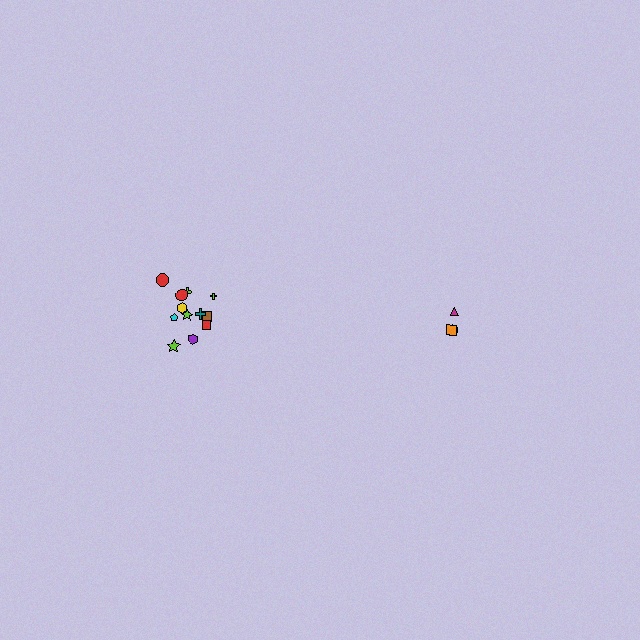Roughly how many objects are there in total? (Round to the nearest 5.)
Roughly 15 objects in total.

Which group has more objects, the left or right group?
The left group.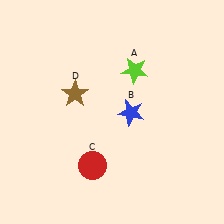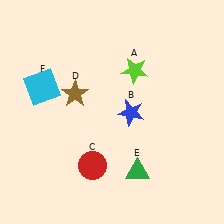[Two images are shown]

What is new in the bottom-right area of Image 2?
A green triangle (E) was added in the bottom-right area of Image 2.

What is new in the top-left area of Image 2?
A cyan square (F) was added in the top-left area of Image 2.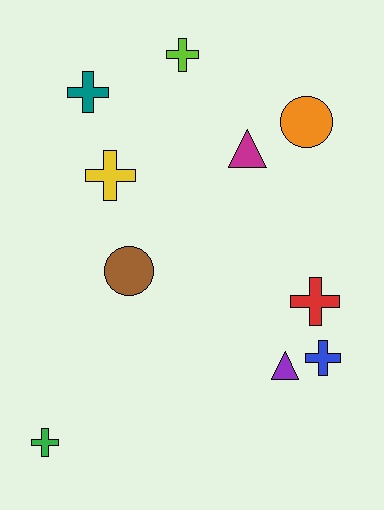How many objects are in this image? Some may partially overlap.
There are 10 objects.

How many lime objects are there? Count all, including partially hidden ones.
There is 1 lime object.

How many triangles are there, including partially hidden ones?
There are 2 triangles.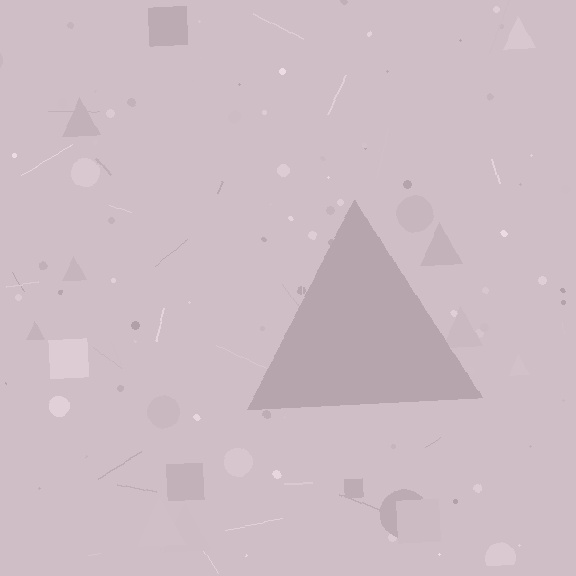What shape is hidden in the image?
A triangle is hidden in the image.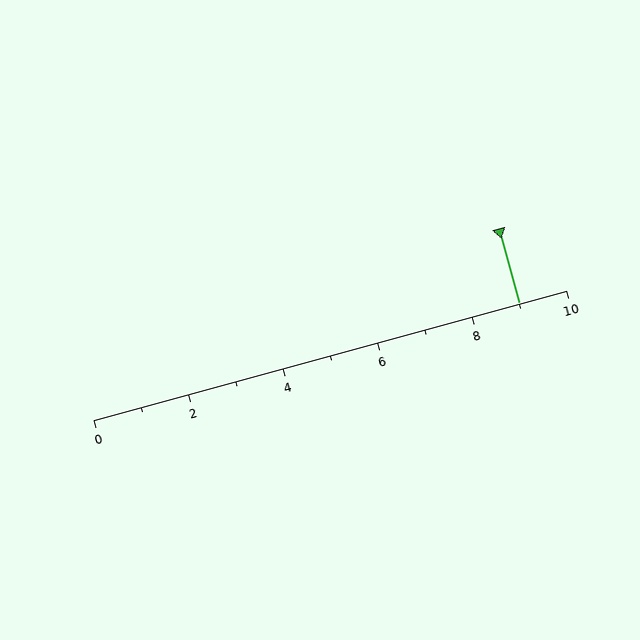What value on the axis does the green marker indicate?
The marker indicates approximately 9.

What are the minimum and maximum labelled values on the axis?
The axis runs from 0 to 10.